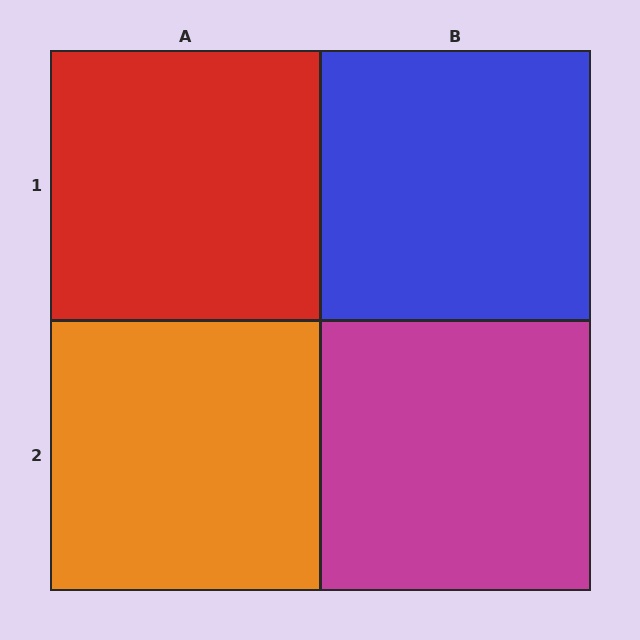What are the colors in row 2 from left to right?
Orange, magenta.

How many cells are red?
1 cell is red.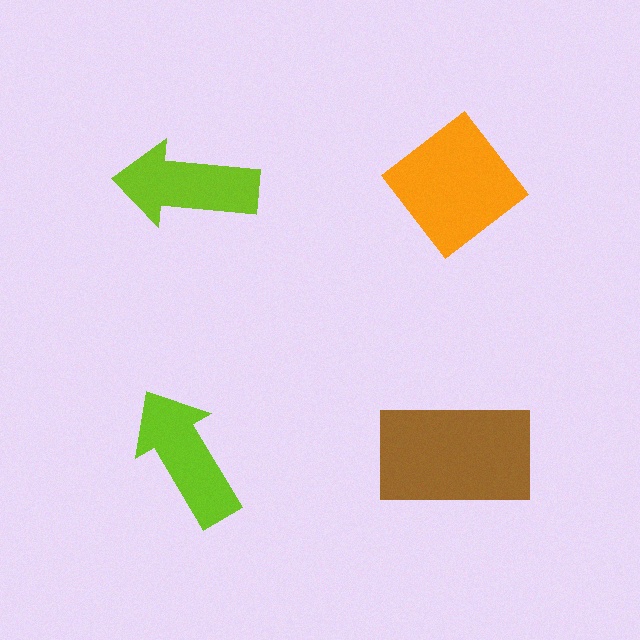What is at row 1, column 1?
A lime arrow.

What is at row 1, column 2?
An orange diamond.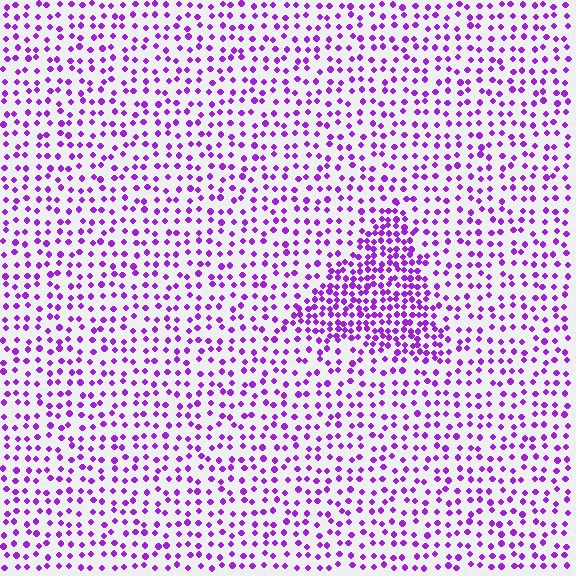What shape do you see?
I see a triangle.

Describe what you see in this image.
The image contains small purple elements arranged at two different densities. A triangle-shaped region is visible where the elements are more densely packed than the surrounding area.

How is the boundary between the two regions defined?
The boundary is defined by a change in element density (approximately 2.1x ratio). All elements are the same color, size, and shape.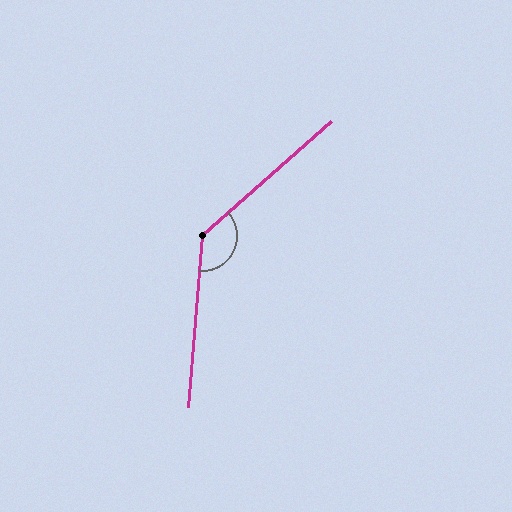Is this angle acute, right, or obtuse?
It is obtuse.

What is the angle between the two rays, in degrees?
Approximately 136 degrees.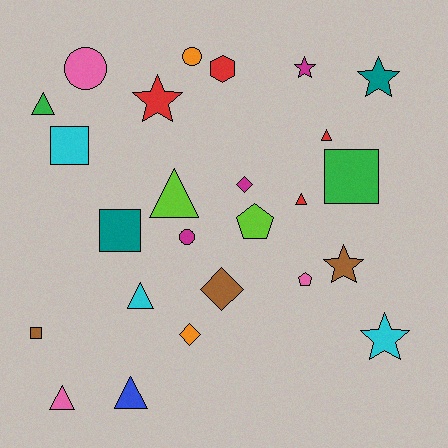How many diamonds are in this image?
There are 3 diamonds.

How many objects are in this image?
There are 25 objects.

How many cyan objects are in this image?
There are 3 cyan objects.